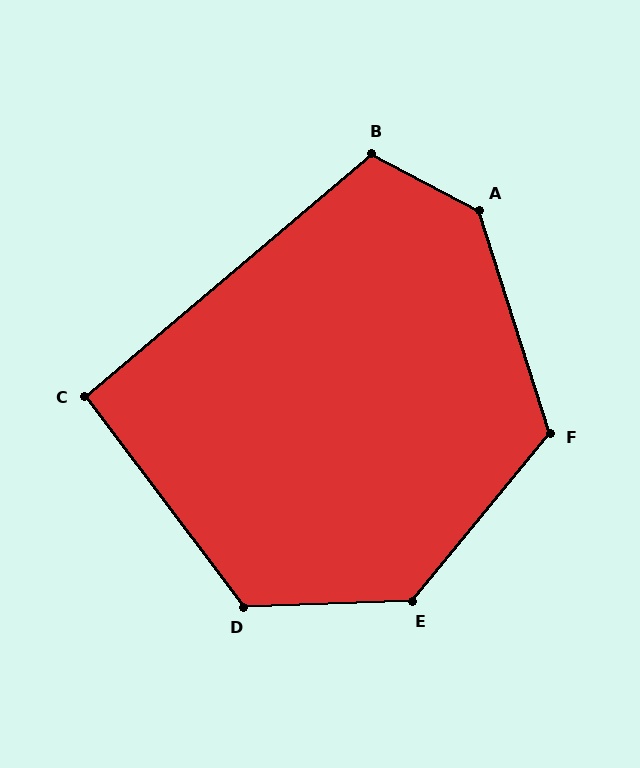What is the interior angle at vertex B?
Approximately 112 degrees (obtuse).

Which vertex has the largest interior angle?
A, at approximately 135 degrees.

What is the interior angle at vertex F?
Approximately 123 degrees (obtuse).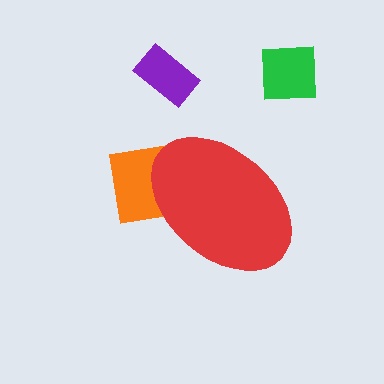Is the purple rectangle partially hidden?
No, the purple rectangle is fully visible.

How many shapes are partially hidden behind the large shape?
1 shape is partially hidden.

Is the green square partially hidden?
No, the green square is fully visible.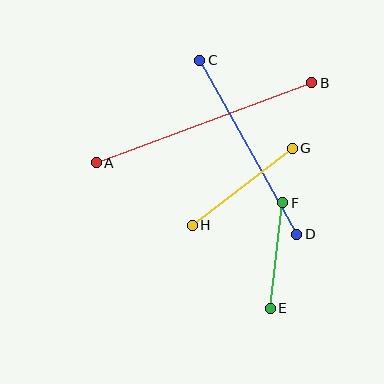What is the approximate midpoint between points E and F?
The midpoint is at approximately (277, 256) pixels.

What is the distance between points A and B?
The distance is approximately 230 pixels.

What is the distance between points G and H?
The distance is approximately 126 pixels.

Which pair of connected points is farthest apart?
Points A and B are farthest apart.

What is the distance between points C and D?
The distance is approximately 199 pixels.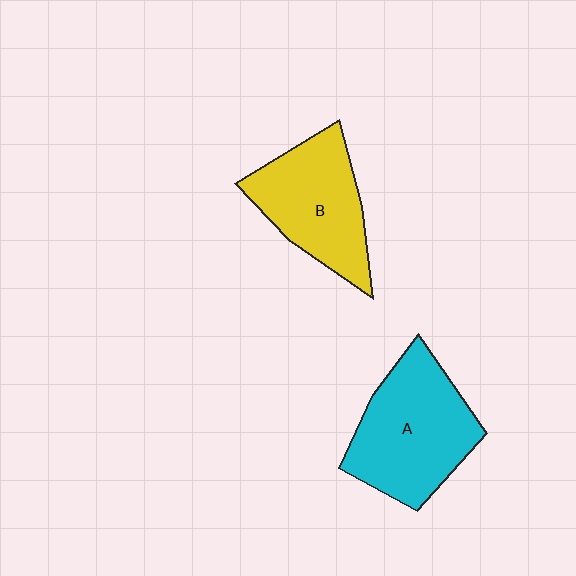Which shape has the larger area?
Shape A (cyan).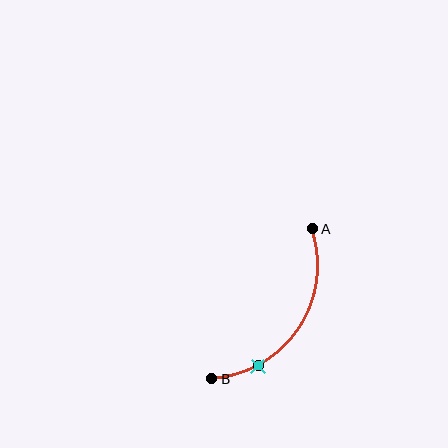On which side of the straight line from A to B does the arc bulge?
The arc bulges below and to the right of the straight line connecting A and B.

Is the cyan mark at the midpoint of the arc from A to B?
No. The cyan mark lies on the arc but is closer to endpoint B. The arc midpoint would be at the point on the curve equidistant along the arc from both A and B.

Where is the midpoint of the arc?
The arc midpoint is the point on the curve farthest from the straight line joining A and B. It sits below and to the right of that line.